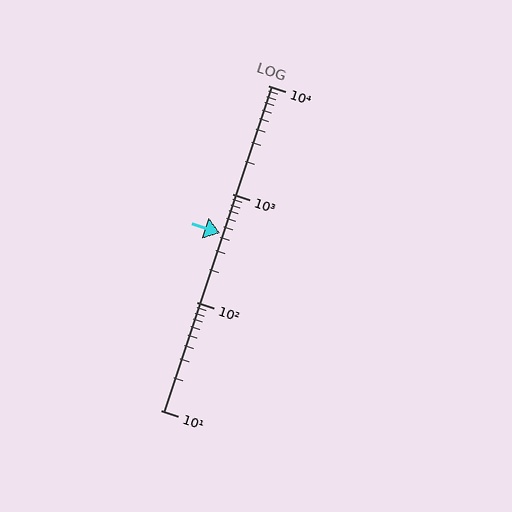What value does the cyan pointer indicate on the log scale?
The pointer indicates approximately 430.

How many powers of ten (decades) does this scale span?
The scale spans 3 decades, from 10 to 10000.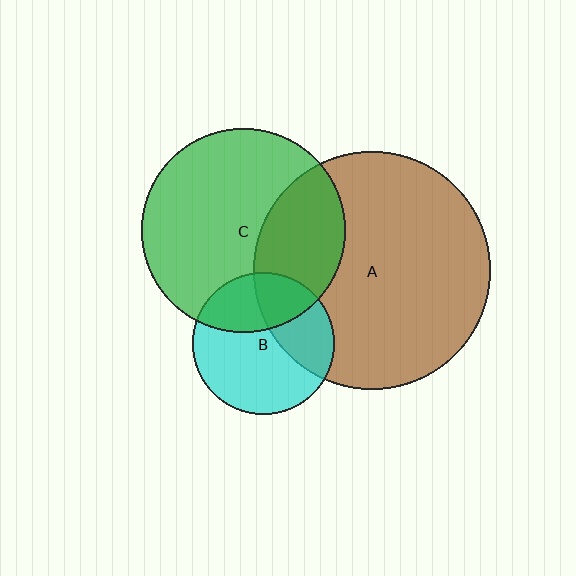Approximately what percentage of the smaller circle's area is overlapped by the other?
Approximately 30%.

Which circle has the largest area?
Circle A (brown).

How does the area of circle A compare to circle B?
Approximately 2.8 times.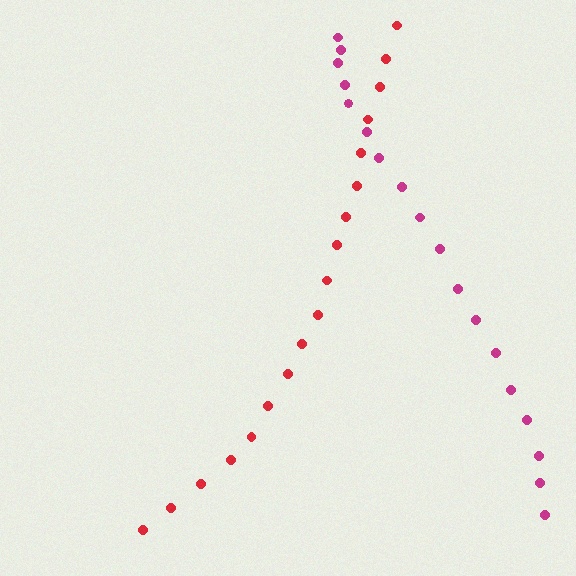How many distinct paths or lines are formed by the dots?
There are 2 distinct paths.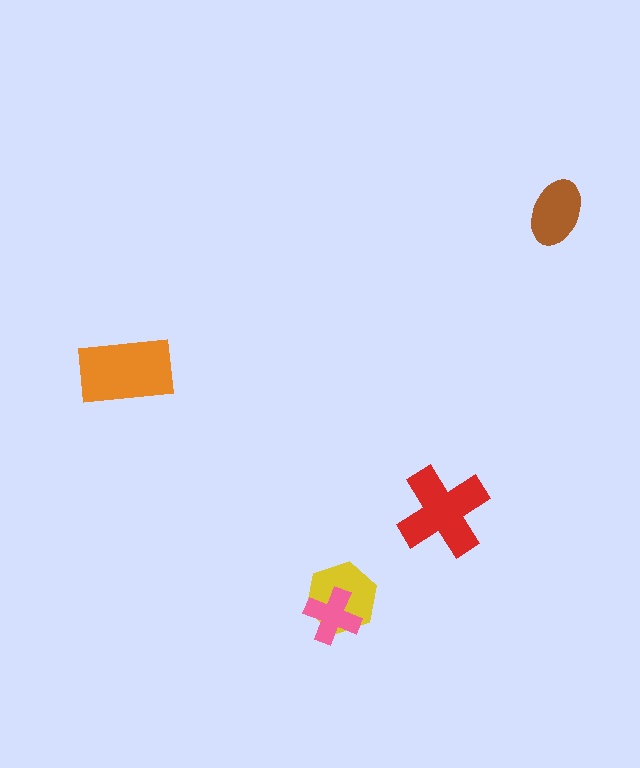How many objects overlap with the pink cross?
1 object overlaps with the pink cross.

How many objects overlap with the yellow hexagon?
1 object overlaps with the yellow hexagon.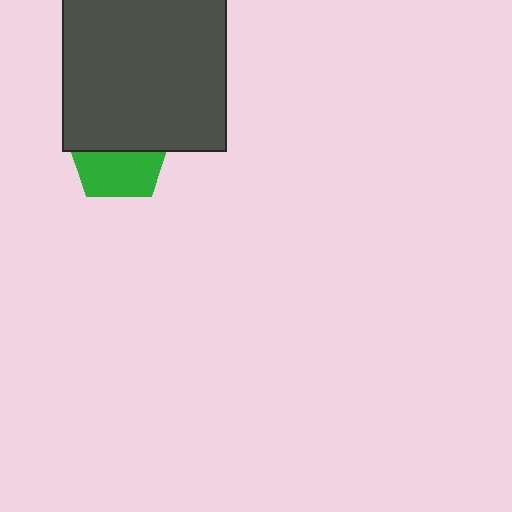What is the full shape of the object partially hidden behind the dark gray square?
The partially hidden object is a green pentagon.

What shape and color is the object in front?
The object in front is a dark gray square.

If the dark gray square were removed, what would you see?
You would see the complete green pentagon.